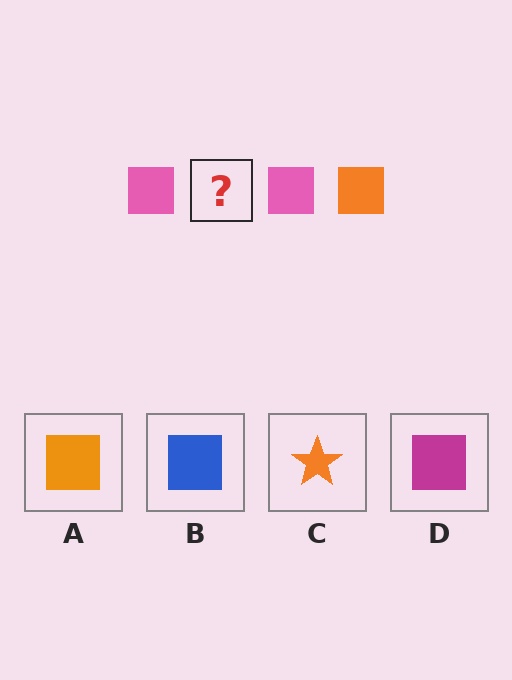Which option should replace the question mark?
Option A.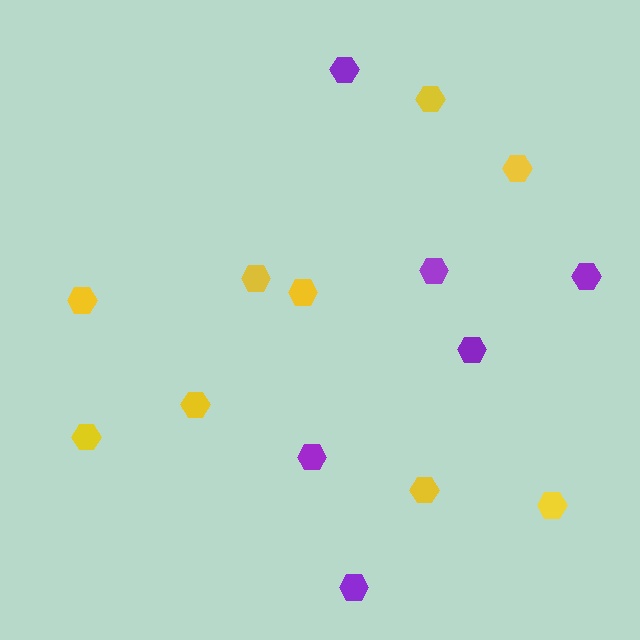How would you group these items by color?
There are 2 groups: one group of yellow hexagons (9) and one group of purple hexagons (6).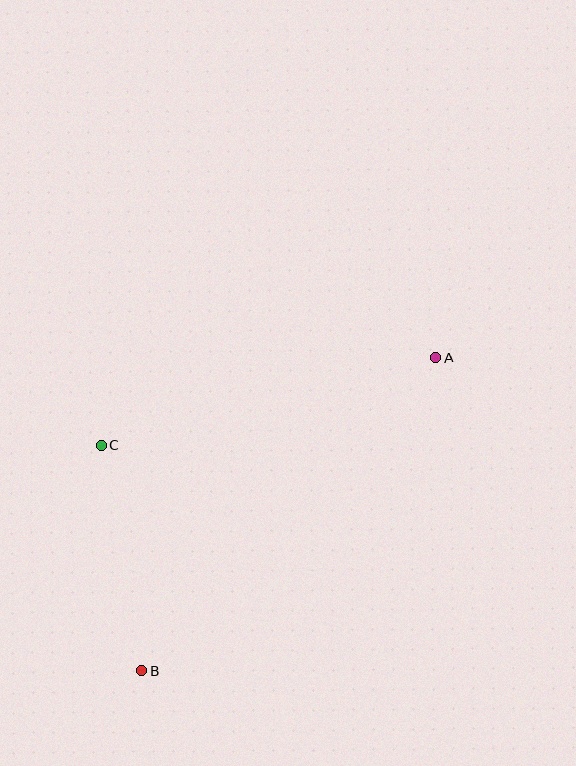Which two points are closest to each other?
Points B and C are closest to each other.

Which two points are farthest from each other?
Points A and B are farthest from each other.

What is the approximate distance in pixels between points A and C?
The distance between A and C is approximately 346 pixels.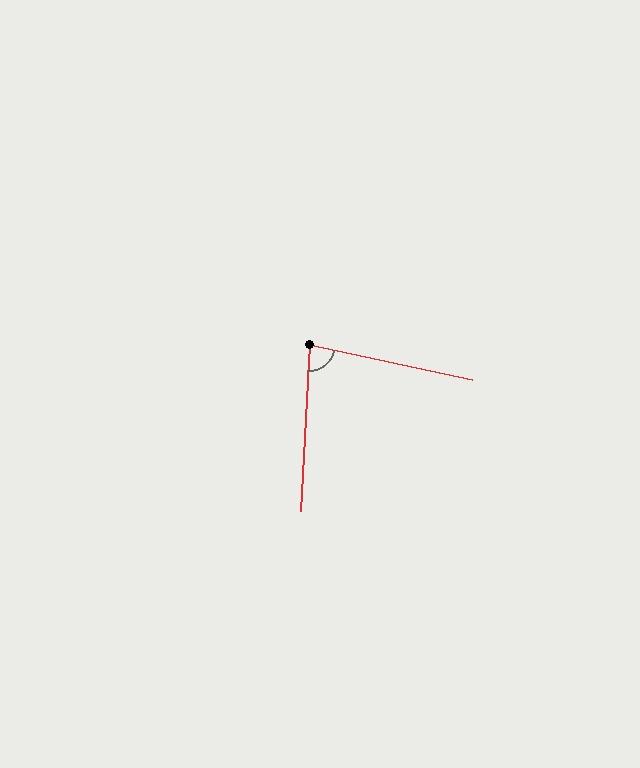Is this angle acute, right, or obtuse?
It is acute.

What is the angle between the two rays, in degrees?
Approximately 81 degrees.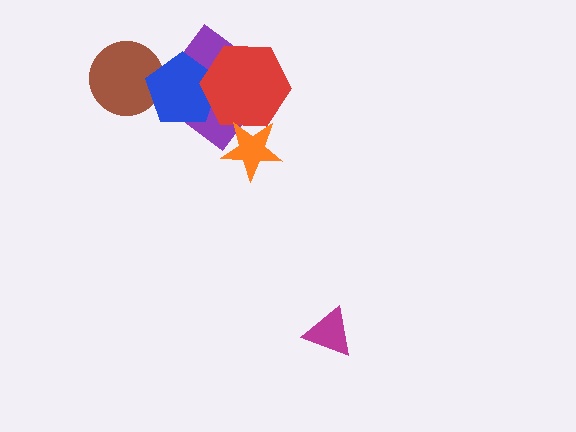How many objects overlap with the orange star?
1 object overlaps with the orange star.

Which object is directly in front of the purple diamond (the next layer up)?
The blue pentagon is directly in front of the purple diamond.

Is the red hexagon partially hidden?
Yes, it is partially covered by another shape.